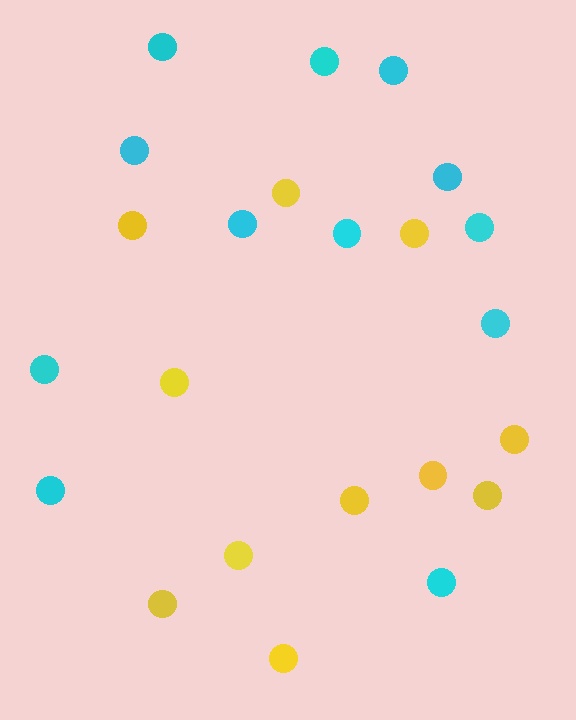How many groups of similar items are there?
There are 2 groups: one group of yellow circles (11) and one group of cyan circles (12).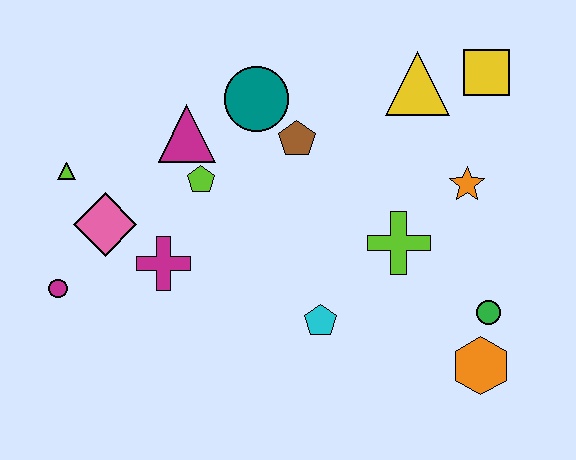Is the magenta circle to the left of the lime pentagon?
Yes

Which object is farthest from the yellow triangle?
The magenta circle is farthest from the yellow triangle.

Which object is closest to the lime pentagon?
The magenta triangle is closest to the lime pentagon.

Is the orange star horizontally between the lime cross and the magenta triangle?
No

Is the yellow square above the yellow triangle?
Yes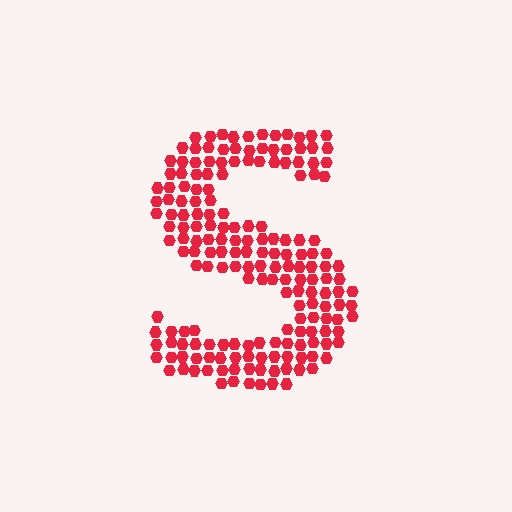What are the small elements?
The small elements are hexagons.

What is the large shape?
The large shape is the letter S.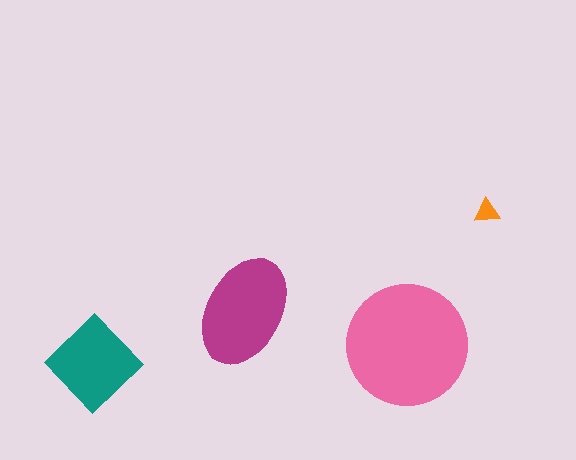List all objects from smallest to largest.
The orange triangle, the teal diamond, the magenta ellipse, the pink circle.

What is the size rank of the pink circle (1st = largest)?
1st.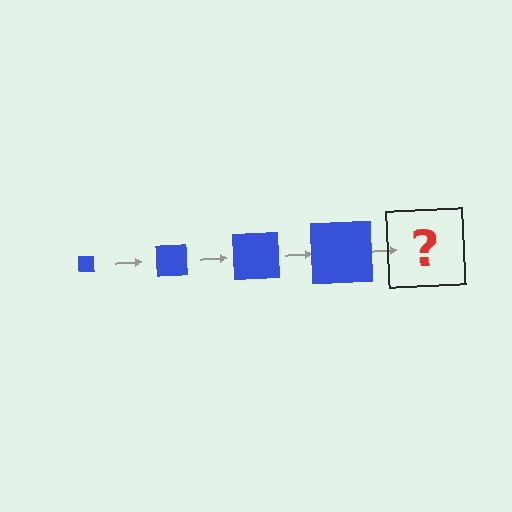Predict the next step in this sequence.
The next step is a blue square, larger than the previous one.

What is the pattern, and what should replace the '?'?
The pattern is that the square gets progressively larger each step. The '?' should be a blue square, larger than the previous one.